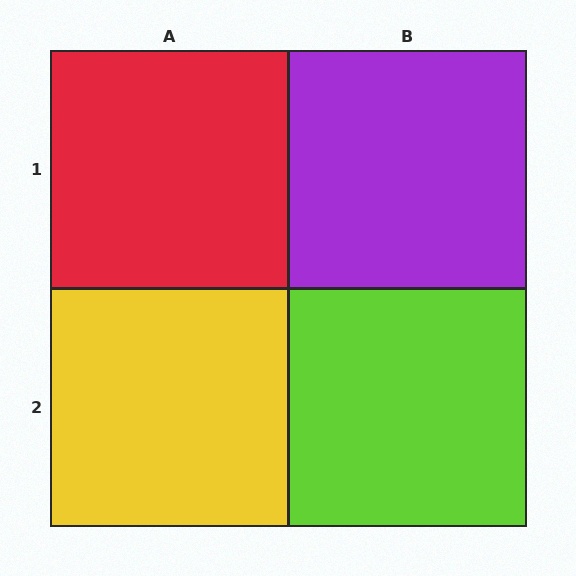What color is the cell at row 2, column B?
Lime.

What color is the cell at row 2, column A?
Yellow.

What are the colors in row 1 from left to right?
Red, purple.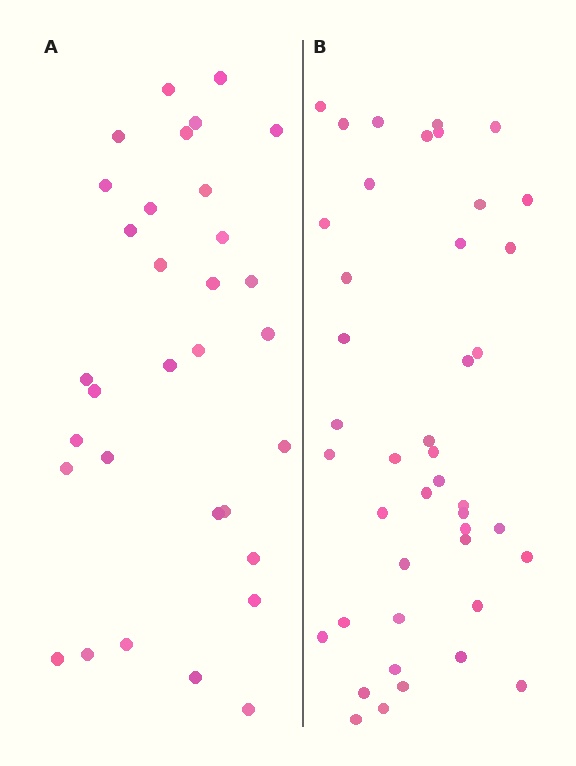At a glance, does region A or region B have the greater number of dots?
Region B (the right region) has more dots.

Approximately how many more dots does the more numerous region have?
Region B has roughly 12 or so more dots than region A.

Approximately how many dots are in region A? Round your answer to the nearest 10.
About 30 dots. (The exact count is 32, which rounds to 30.)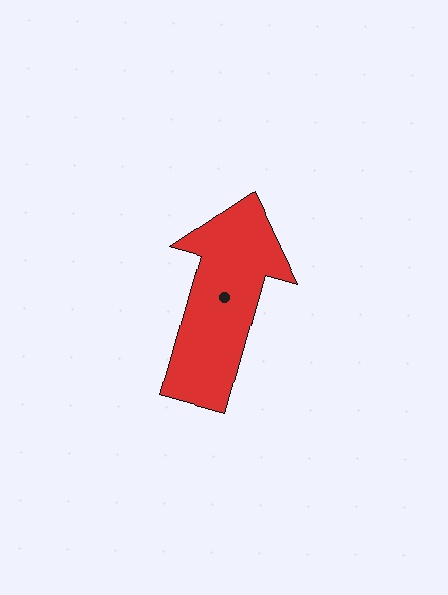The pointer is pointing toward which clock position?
Roughly 1 o'clock.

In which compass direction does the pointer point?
North.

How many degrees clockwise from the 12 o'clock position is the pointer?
Approximately 16 degrees.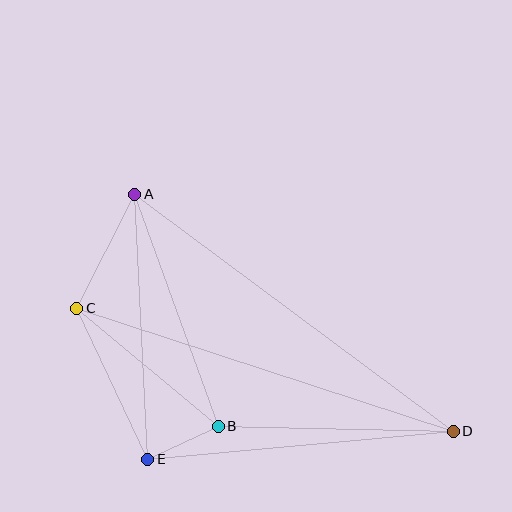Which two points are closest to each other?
Points B and E are closest to each other.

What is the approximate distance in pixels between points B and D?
The distance between B and D is approximately 235 pixels.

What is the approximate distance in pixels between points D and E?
The distance between D and E is approximately 307 pixels.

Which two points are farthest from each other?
Points A and D are farthest from each other.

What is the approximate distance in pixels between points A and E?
The distance between A and E is approximately 265 pixels.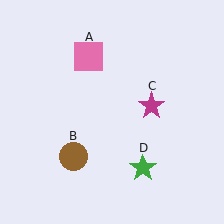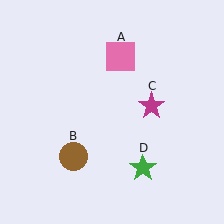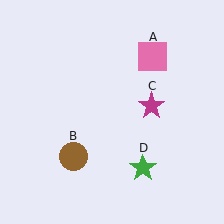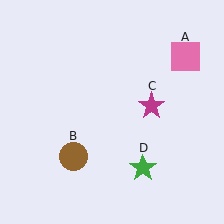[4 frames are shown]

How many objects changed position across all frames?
1 object changed position: pink square (object A).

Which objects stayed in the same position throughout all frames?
Brown circle (object B) and magenta star (object C) and green star (object D) remained stationary.